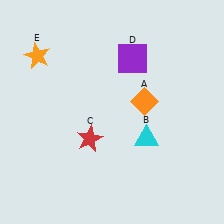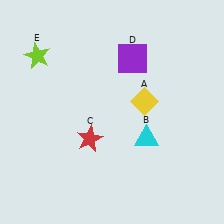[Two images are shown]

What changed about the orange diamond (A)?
In Image 1, A is orange. In Image 2, it changed to yellow.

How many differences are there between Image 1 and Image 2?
There are 2 differences between the two images.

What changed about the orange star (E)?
In Image 1, E is orange. In Image 2, it changed to lime.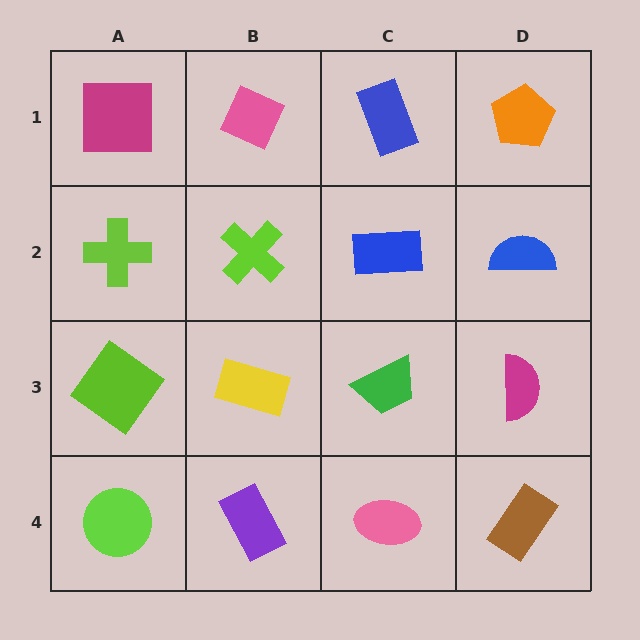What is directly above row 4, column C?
A green trapezoid.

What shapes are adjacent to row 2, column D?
An orange pentagon (row 1, column D), a magenta semicircle (row 3, column D), a blue rectangle (row 2, column C).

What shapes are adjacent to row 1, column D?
A blue semicircle (row 2, column D), a blue rectangle (row 1, column C).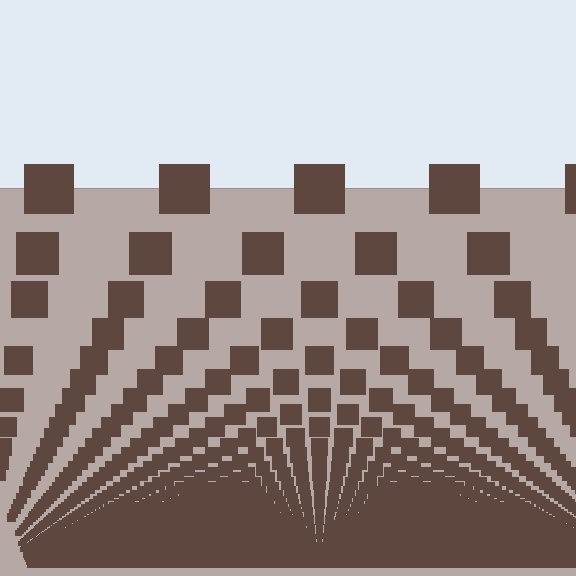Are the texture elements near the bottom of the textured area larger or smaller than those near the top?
Smaller. The gradient is inverted — elements near the bottom are smaller and denser.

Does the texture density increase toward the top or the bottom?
Density increases toward the bottom.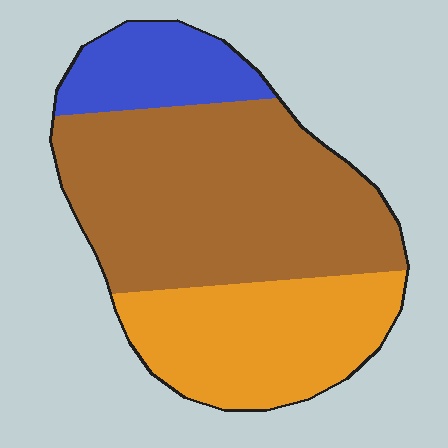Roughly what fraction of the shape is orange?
Orange covers 31% of the shape.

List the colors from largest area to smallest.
From largest to smallest: brown, orange, blue.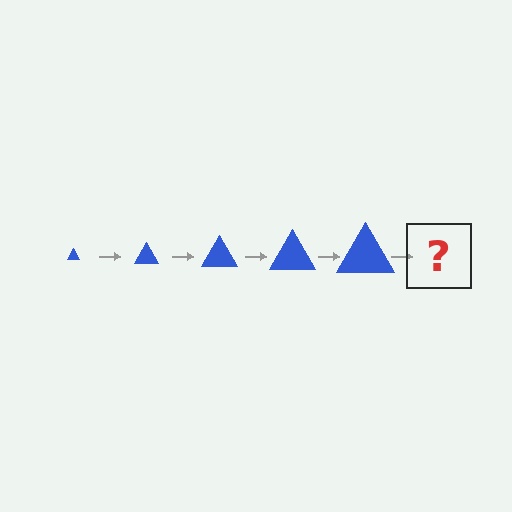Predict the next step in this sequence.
The next step is a blue triangle, larger than the previous one.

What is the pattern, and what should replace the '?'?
The pattern is that the triangle gets progressively larger each step. The '?' should be a blue triangle, larger than the previous one.